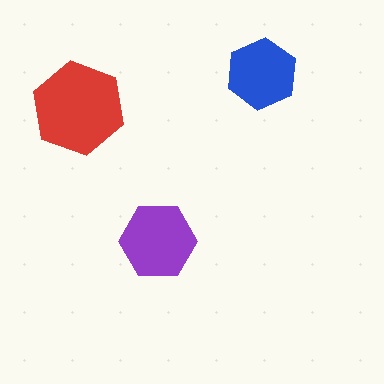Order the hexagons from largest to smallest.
the red one, the purple one, the blue one.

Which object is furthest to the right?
The blue hexagon is rightmost.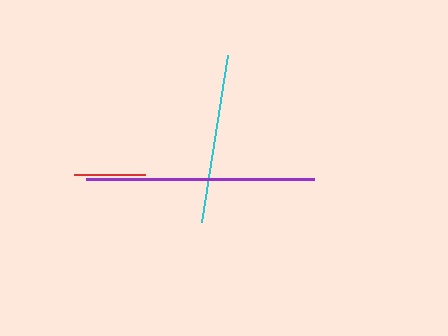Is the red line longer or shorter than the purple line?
The purple line is longer than the red line.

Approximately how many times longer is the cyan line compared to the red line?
The cyan line is approximately 2.4 times the length of the red line.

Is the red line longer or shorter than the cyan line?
The cyan line is longer than the red line.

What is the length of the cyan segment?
The cyan segment is approximately 170 pixels long.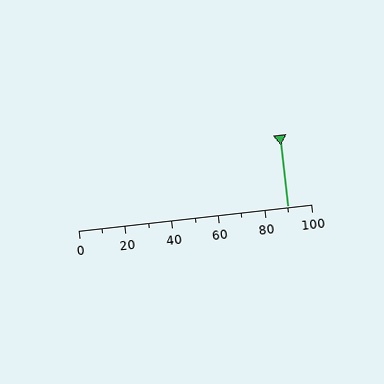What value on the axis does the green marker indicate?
The marker indicates approximately 90.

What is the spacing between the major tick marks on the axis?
The major ticks are spaced 20 apart.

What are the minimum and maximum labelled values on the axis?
The axis runs from 0 to 100.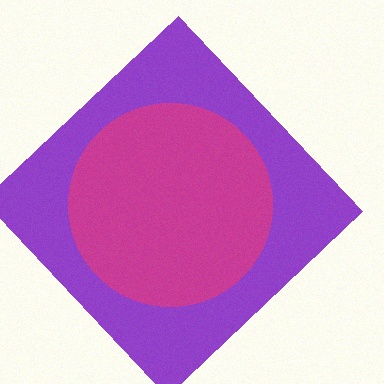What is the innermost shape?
The magenta circle.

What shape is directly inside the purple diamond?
The magenta circle.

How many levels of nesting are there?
2.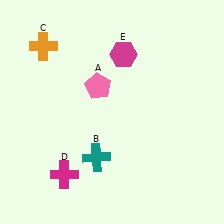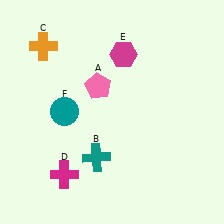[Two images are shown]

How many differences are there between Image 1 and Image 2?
There is 1 difference between the two images.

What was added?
A teal circle (F) was added in Image 2.